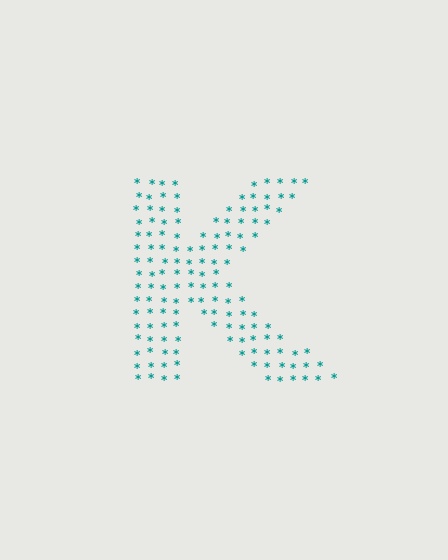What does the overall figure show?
The overall figure shows the letter K.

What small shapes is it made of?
It is made of small asterisks.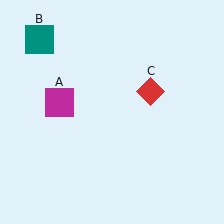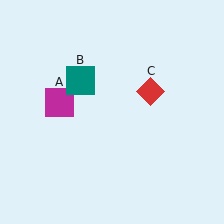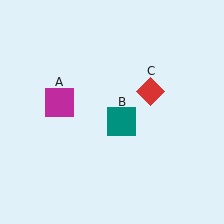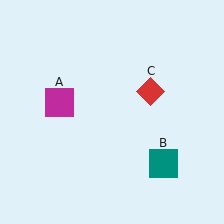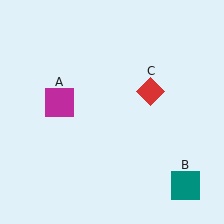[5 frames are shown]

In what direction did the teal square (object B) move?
The teal square (object B) moved down and to the right.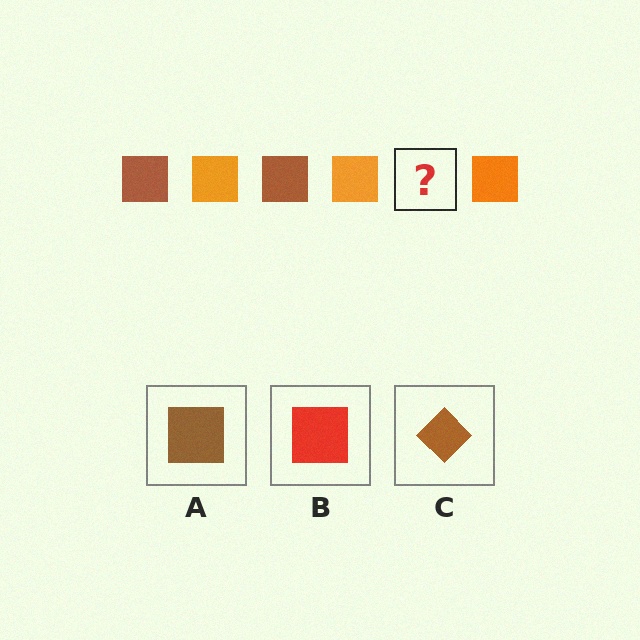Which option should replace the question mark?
Option A.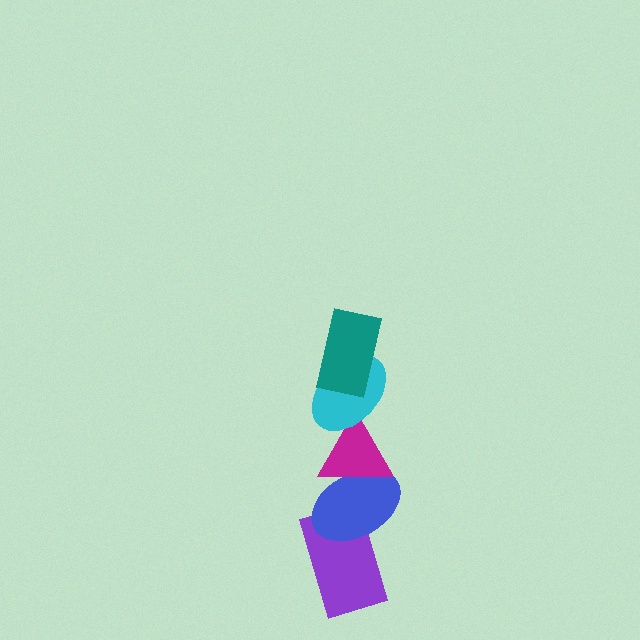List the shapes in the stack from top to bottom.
From top to bottom: the teal rectangle, the cyan ellipse, the magenta triangle, the blue ellipse, the purple rectangle.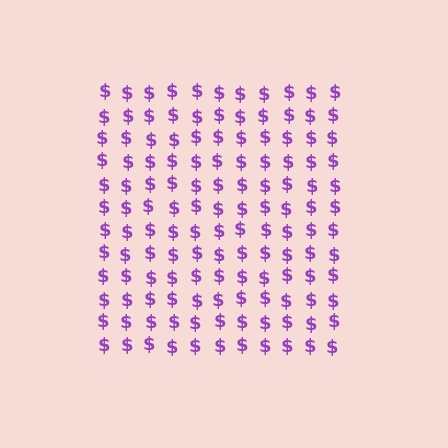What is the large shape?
The large shape is a square.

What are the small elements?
The small elements are dollar signs.